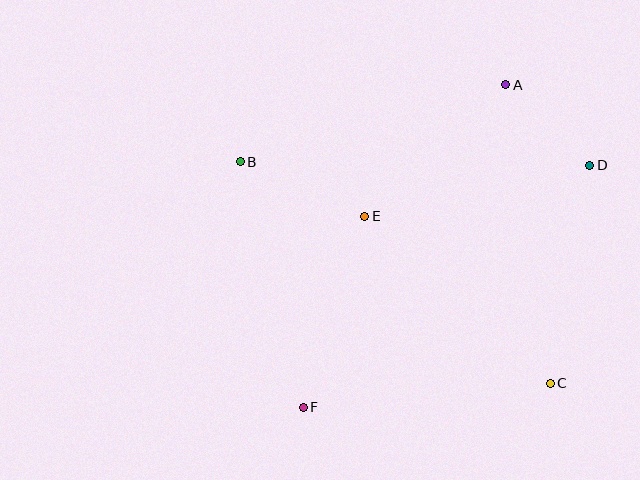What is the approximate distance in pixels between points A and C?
The distance between A and C is approximately 302 pixels.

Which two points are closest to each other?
Points A and D are closest to each other.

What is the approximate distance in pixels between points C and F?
The distance between C and F is approximately 248 pixels.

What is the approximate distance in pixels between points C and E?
The distance between C and E is approximately 249 pixels.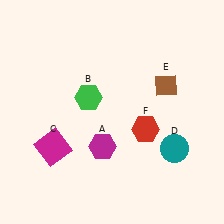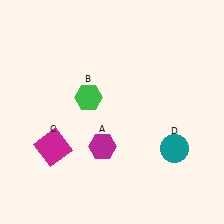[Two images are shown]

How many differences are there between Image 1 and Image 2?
There are 2 differences between the two images.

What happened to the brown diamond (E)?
The brown diamond (E) was removed in Image 2. It was in the top-right area of Image 1.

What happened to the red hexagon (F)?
The red hexagon (F) was removed in Image 2. It was in the bottom-right area of Image 1.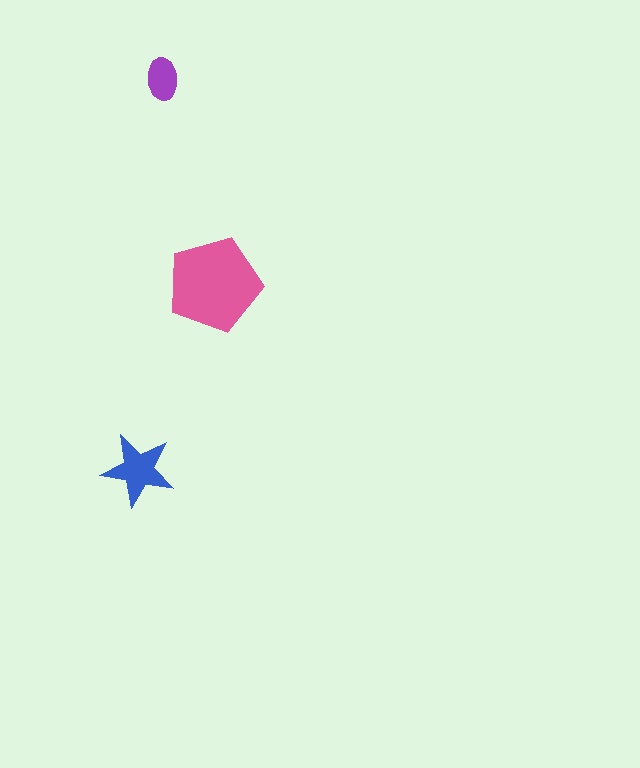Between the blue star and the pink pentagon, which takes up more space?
The pink pentagon.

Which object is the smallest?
The purple ellipse.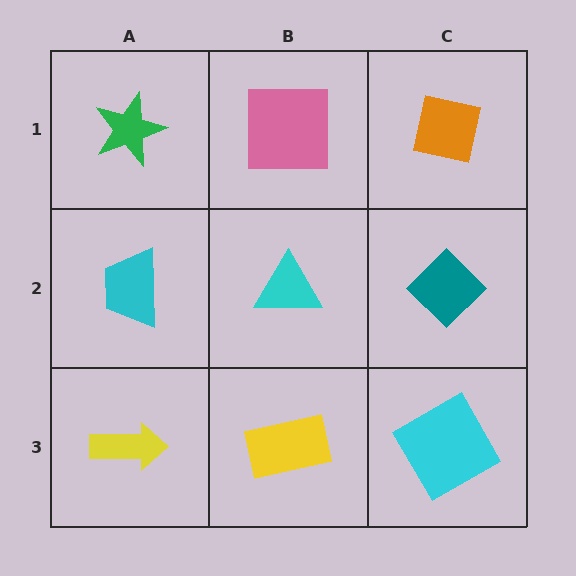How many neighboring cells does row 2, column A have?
3.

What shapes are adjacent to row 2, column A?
A green star (row 1, column A), a yellow arrow (row 3, column A), a cyan triangle (row 2, column B).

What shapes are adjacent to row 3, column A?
A cyan trapezoid (row 2, column A), a yellow rectangle (row 3, column B).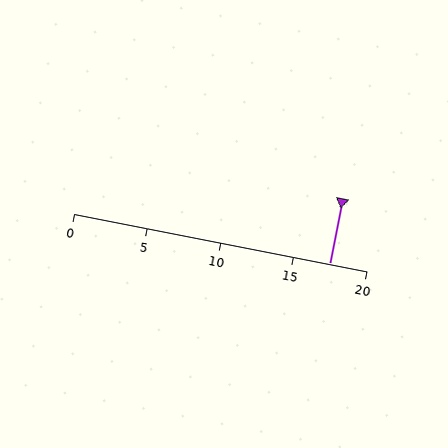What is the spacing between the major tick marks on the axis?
The major ticks are spaced 5 apart.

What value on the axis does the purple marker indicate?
The marker indicates approximately 17.5.